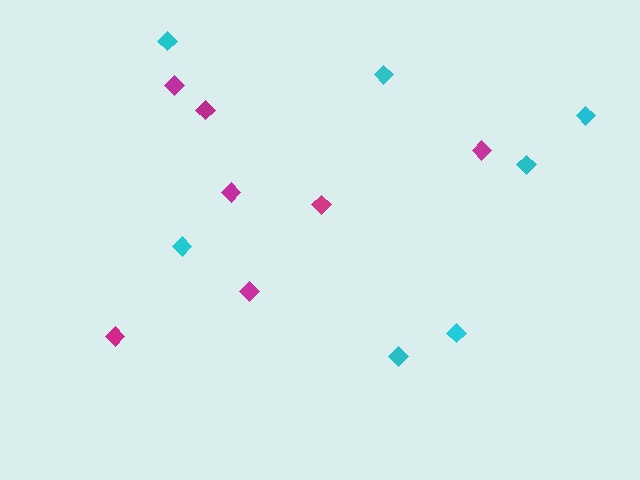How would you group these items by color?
There are 2 groups: one group of cyan diamonds (7) and one group of magenta diamonds (7).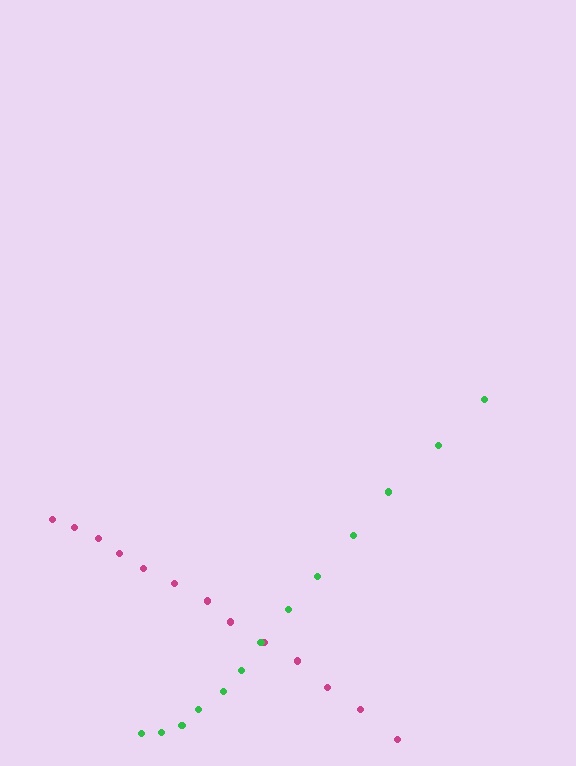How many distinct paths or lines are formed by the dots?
There are 2 distinct paths.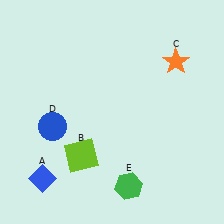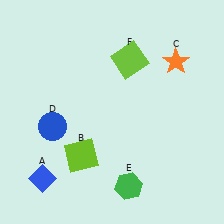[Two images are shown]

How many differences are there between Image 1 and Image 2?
There is 1 difference between the two images.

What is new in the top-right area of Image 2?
A lime square (F) was added in the top-right area of Image 2.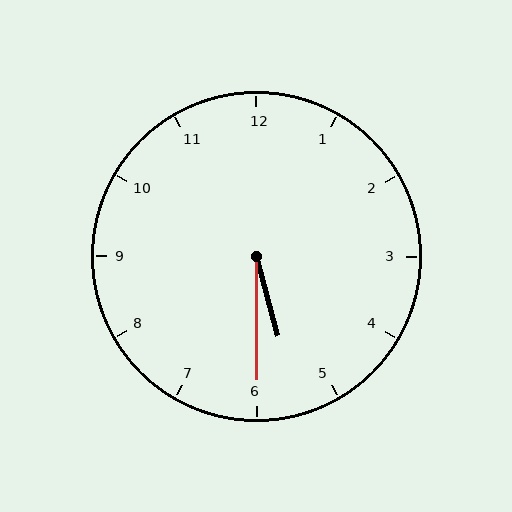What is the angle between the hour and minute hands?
Approximately 15 degrees.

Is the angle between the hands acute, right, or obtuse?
It is acute.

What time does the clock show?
5:30.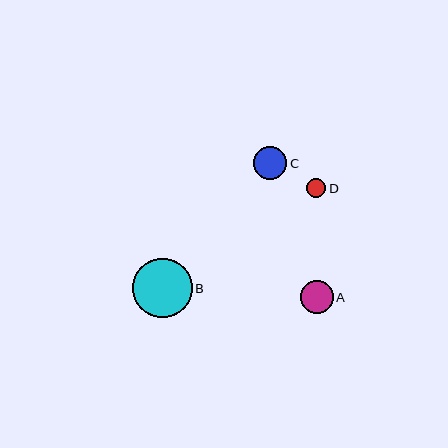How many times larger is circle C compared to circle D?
Circle C is approximately 1.8 times the size of circle D.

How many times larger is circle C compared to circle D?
Circle C is approximately 1.8 times the size of circle D.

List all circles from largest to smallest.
From largest to smallest: B, A, C, D.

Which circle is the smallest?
Circle D is the smallest with a size of approximately 19 pixels.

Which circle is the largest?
Circle B is the largest with a size of approximately 60 pixels.